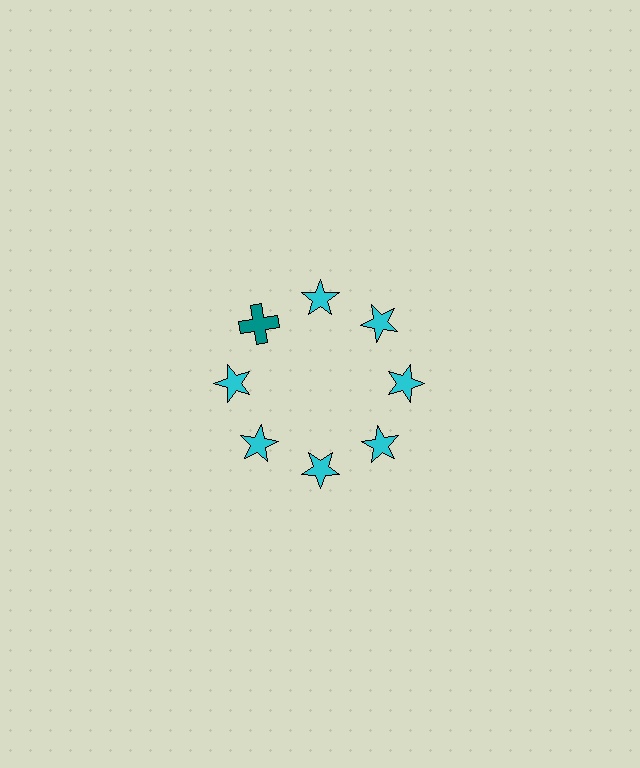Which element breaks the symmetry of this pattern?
The teal cross at roughly the 10 o'clock position breaks the symmetry. All other shapes are cyan stars.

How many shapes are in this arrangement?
There are 8 shapes arranged in a ring pattern.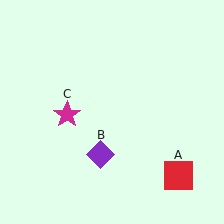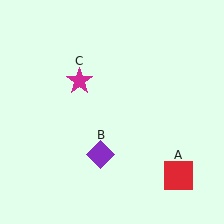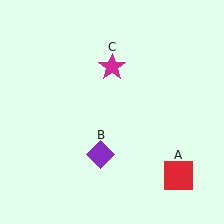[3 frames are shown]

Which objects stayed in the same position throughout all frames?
Red square (object A) and purple diamond (object B) remained stationary.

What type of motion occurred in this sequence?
The magenta star (object C) rotated clockwise around the center of the scene.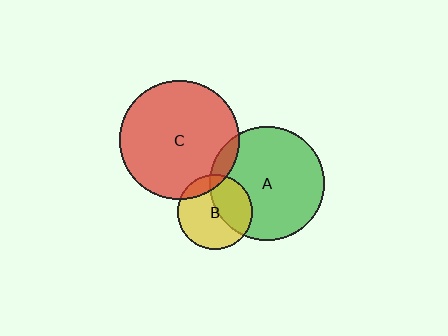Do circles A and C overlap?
Yes.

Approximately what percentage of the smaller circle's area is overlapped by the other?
Approximately 10%.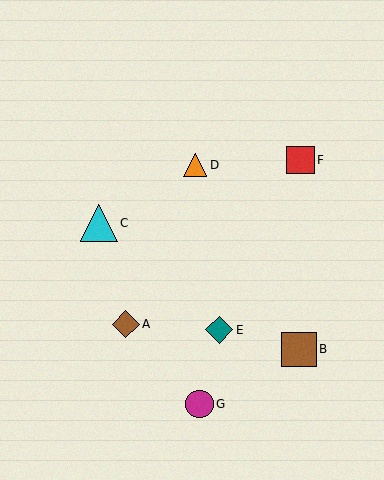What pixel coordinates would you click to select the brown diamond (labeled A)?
Click at (126, 324) to select the brown diamond A.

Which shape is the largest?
The cyan triangle (labeled C) is the largest.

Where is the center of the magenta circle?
The center of the magenta circle is at (200, 404).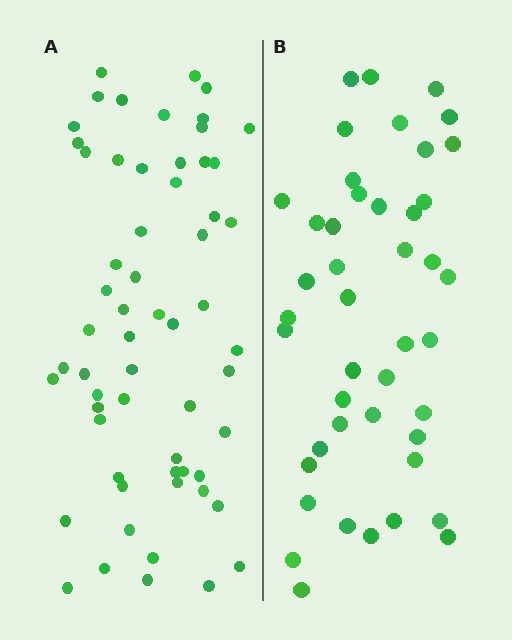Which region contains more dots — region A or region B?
Region A (the left region) has more dots.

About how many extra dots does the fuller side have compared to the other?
Region A has approximately 15 more dots than region B.